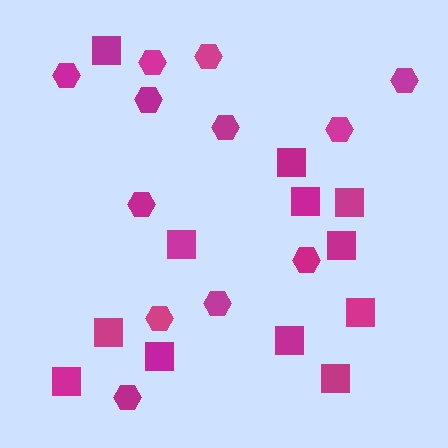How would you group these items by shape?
There are 2 groups: one group of squares (12) and one group of hexagons (12).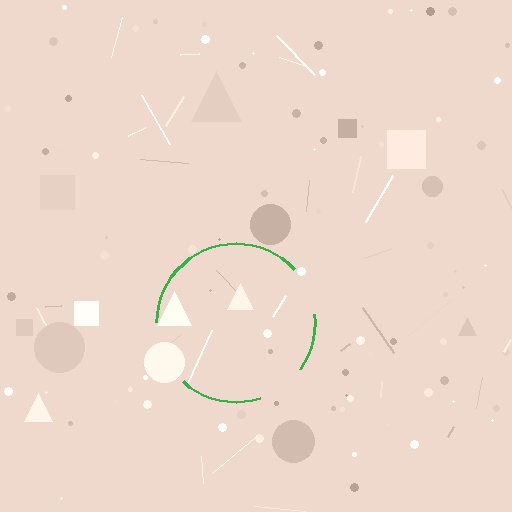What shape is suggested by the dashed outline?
The dashed outline suggests a circle.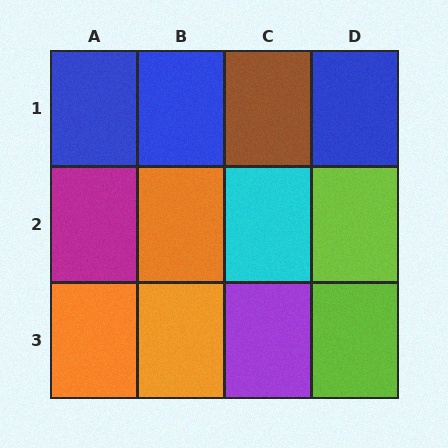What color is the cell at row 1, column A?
Blue.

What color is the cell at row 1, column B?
Blue.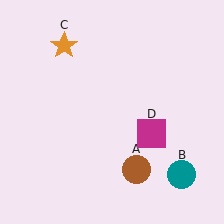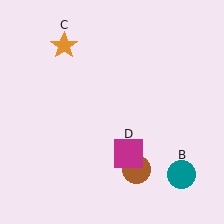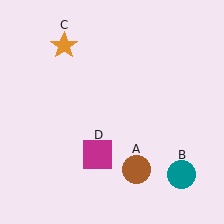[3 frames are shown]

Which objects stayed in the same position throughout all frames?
Brown circle (object A) and teal circle (object B) and orange star (object C) remained stationary.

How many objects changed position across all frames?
1 object changed position: magenta square (object D).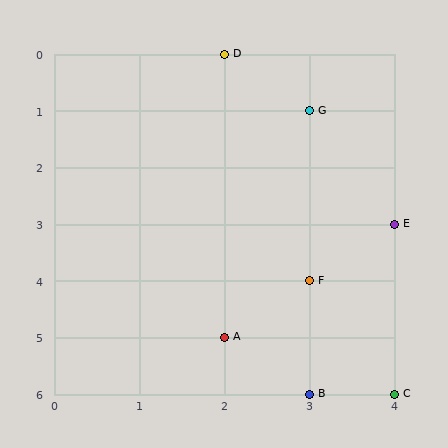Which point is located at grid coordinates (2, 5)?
Point A is at (2, 5).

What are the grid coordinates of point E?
Point E is at grid coordinates (4, 3).